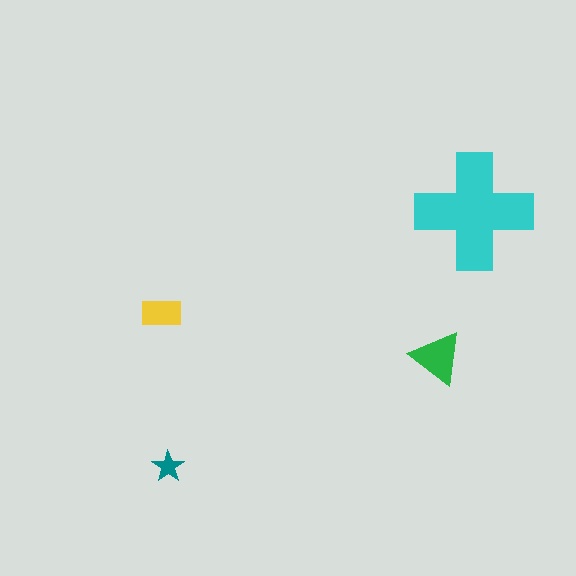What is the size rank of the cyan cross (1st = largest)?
1st.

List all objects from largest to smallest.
The cyan cross, the green triangle, the yellow rectangle, the teal star.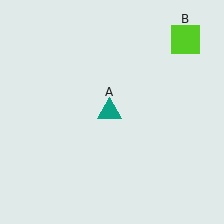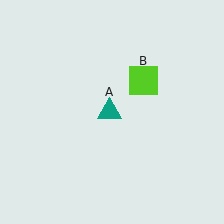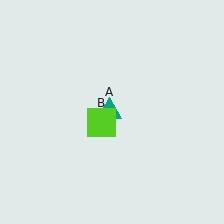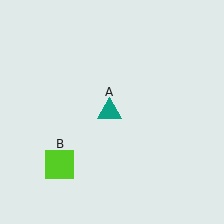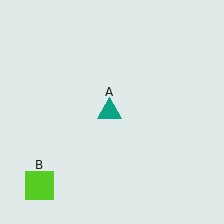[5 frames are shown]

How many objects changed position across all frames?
1 object changed position: lime square (object B).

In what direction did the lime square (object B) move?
The lime square (object B) moved down and to the left.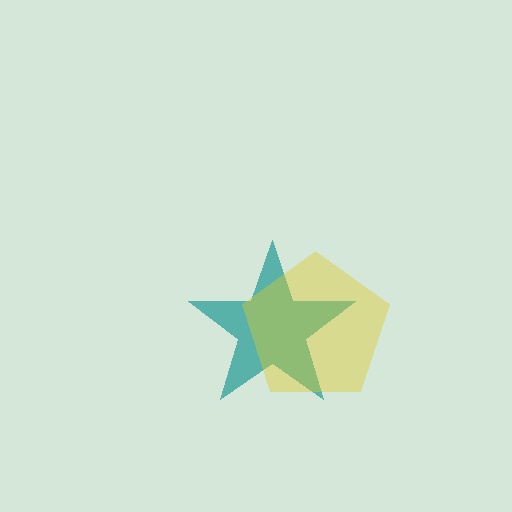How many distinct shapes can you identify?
There are 2 distinct shapes: a teal star, a yellow pentagon.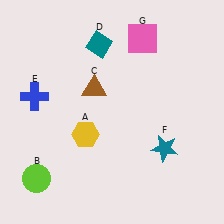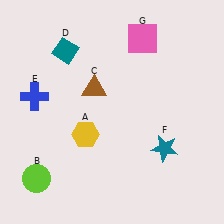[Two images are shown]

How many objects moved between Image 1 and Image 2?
1 object moved between the two images.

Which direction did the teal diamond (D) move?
The teal diamond (D) moved left.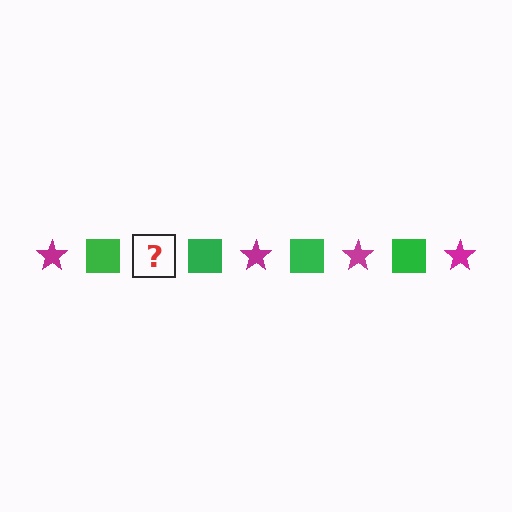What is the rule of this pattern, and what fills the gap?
The rule is that the pattern alternates between magenta star and green square. The gap should be filled with a magenta star.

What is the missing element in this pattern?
The missing element is a magenta star.